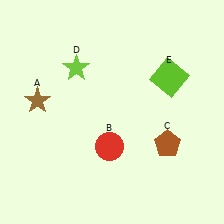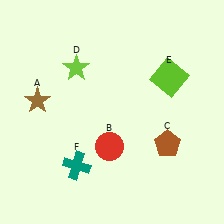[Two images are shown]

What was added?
A teal cross (F) was added in Image 2.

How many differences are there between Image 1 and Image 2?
There is 1 difference between the two images.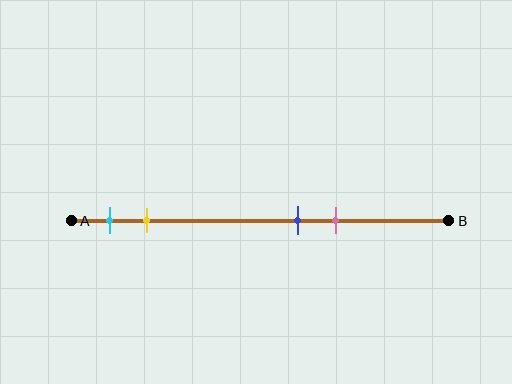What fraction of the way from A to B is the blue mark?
The blue mark is approximately 60% (0.6) of the way from A to B.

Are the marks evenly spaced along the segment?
No, the marks are not evenly spaced.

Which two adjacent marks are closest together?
The blue and pink marks are the closest adjacent pair.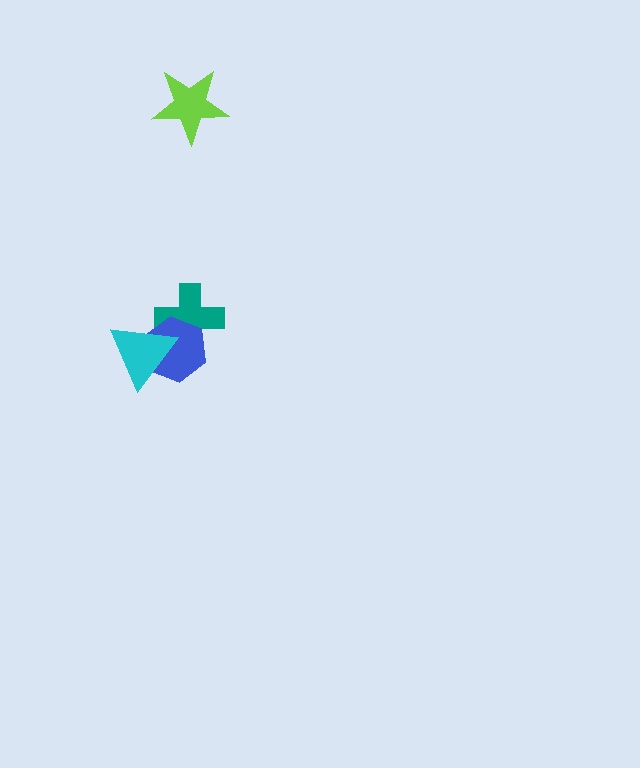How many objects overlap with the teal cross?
2 objects overlap with the teal cross.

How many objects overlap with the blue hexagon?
2 objects overlap with the blue hexagon.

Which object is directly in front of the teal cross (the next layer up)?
The blue hexagon is directly in front of the teal cross.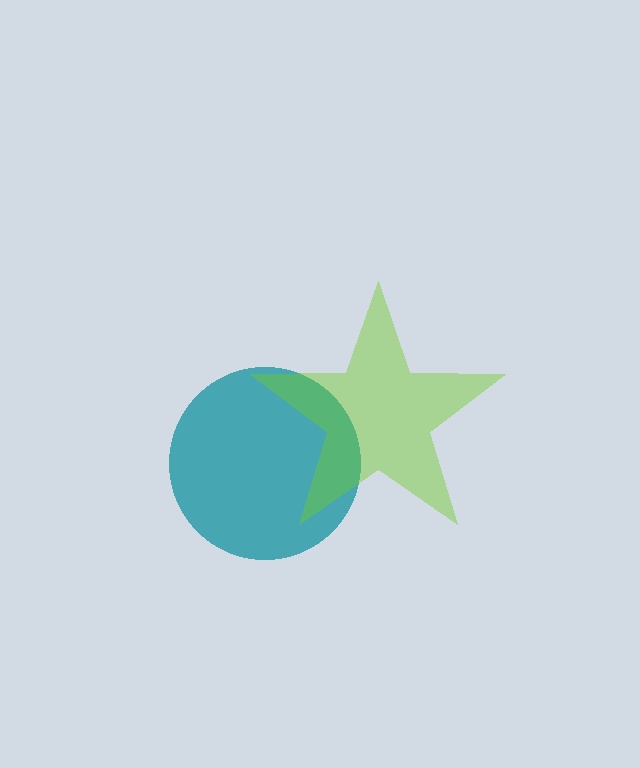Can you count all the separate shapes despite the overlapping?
Yes, there are 2 separate shapes.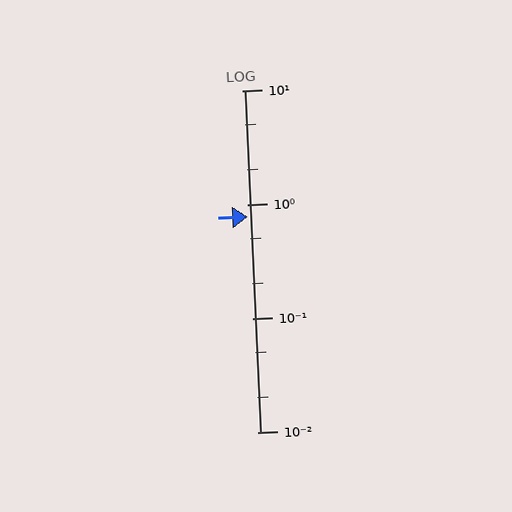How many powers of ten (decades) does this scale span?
The scale spans 3 decades, from 0.01 to 10.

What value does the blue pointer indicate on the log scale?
The pointer indicates approximately 0.78.